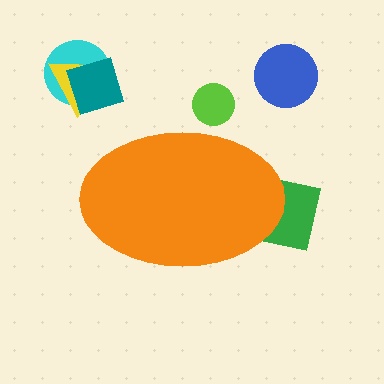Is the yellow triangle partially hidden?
No, the yellow triangle is fully visible.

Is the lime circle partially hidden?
Yes, the lime circle is partially hidden behind the orange ellipse.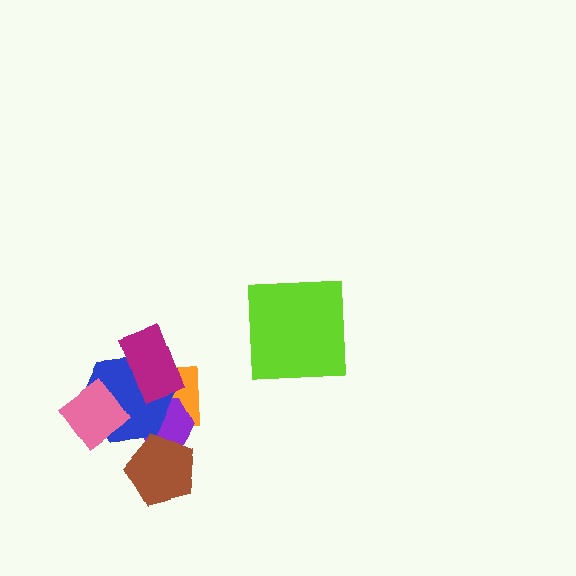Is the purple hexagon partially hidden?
Yes, it is partially covered by another shape.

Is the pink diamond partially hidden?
No, no other shape covers it.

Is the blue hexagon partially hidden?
Yes, it is partially covered by another shape.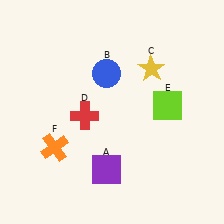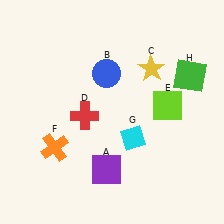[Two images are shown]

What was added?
A cyan diamond (G), a green square (H) were added in Image 2.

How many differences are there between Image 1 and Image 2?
There are 2 differences between the two images.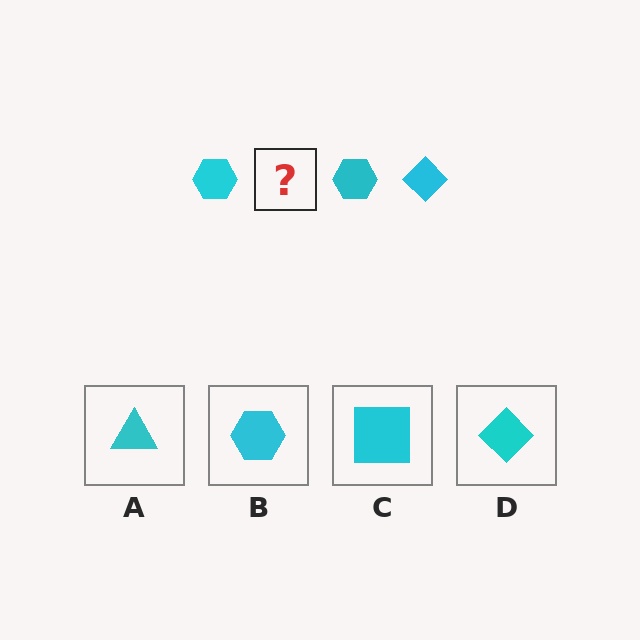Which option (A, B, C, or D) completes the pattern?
D.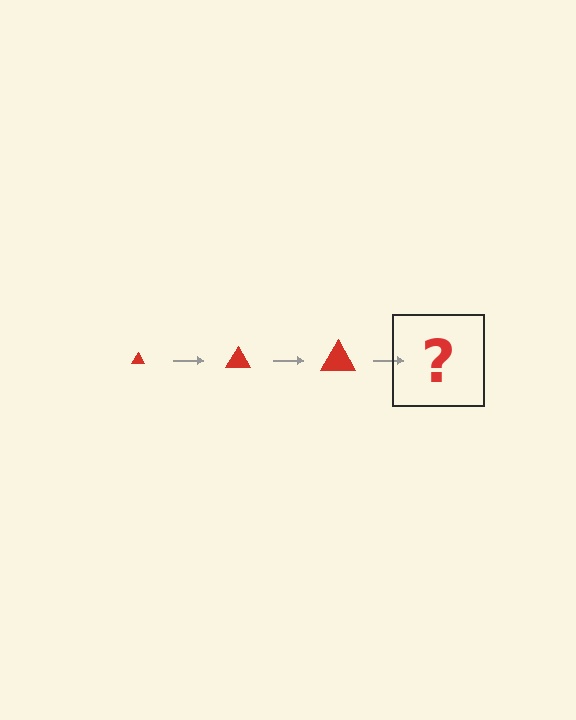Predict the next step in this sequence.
The next step is a red triangle, larger than the previous one.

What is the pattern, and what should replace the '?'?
The pattern is that the triangle gets progressively larger each step. The '?' should be a red triangle, larger than the previous one.